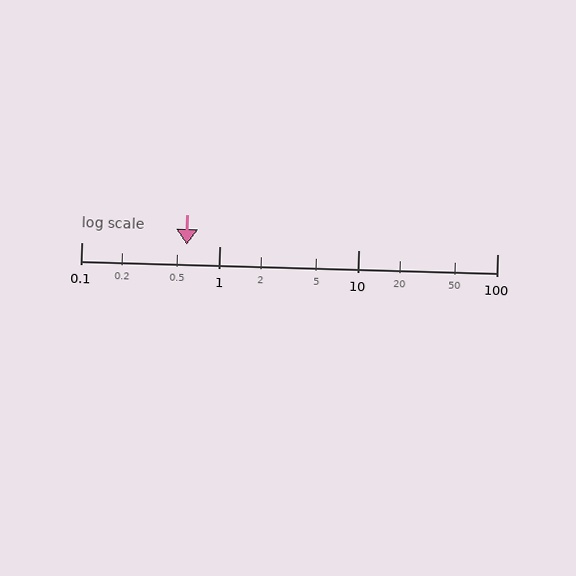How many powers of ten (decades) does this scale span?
The scale spans 3 decades, from 0.1 to 100.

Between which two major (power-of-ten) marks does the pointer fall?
The pointer is between 0.1 and 1.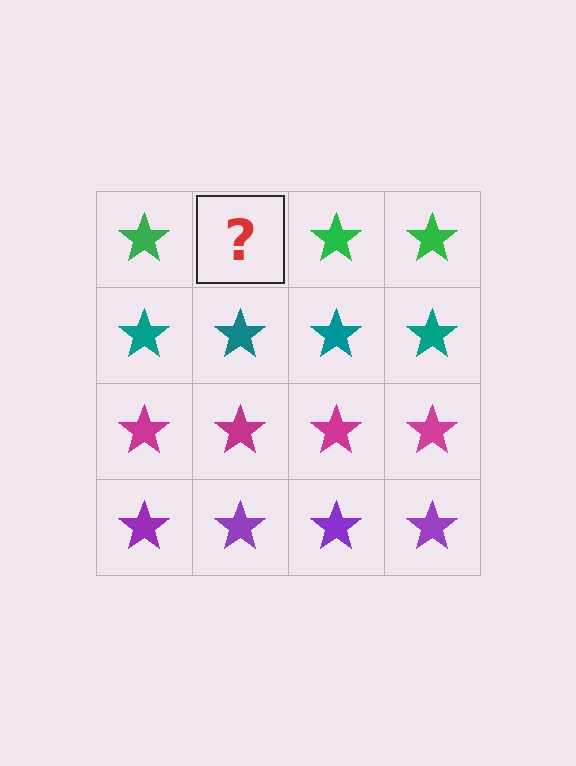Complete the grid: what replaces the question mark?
The question mark should be replaced with a green star.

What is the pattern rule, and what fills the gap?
The rule is that each row has a consistent color. The gap should be filled with a green star.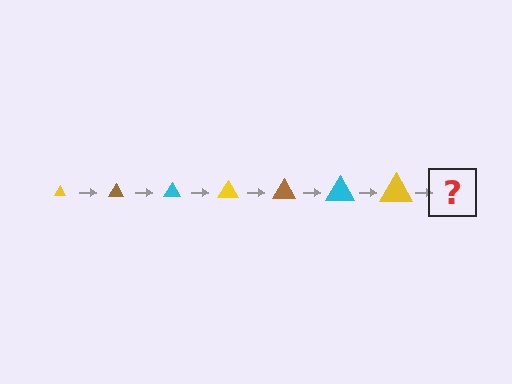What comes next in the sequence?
The next element should be a brown triangle, larger than the previous one.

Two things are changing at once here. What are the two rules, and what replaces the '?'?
The two rules are that the triangle grows larger each step and the color cycles through yellow, brown, and cyan. The '?' should be a brown triangle, larger than the previous one.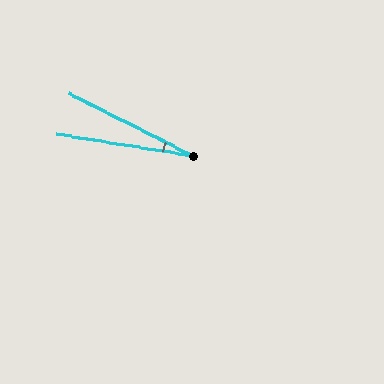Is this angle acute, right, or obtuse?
It is acute.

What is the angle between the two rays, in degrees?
Approximately 18 degrees.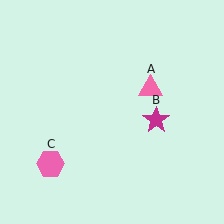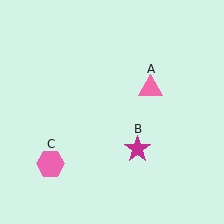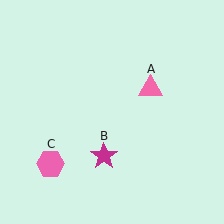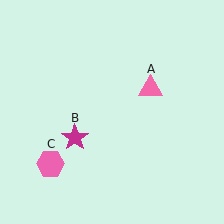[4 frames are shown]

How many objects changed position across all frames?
1 object changed position: magenta star (object B).